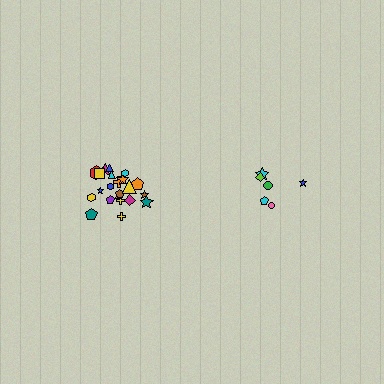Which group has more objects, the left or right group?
The left group.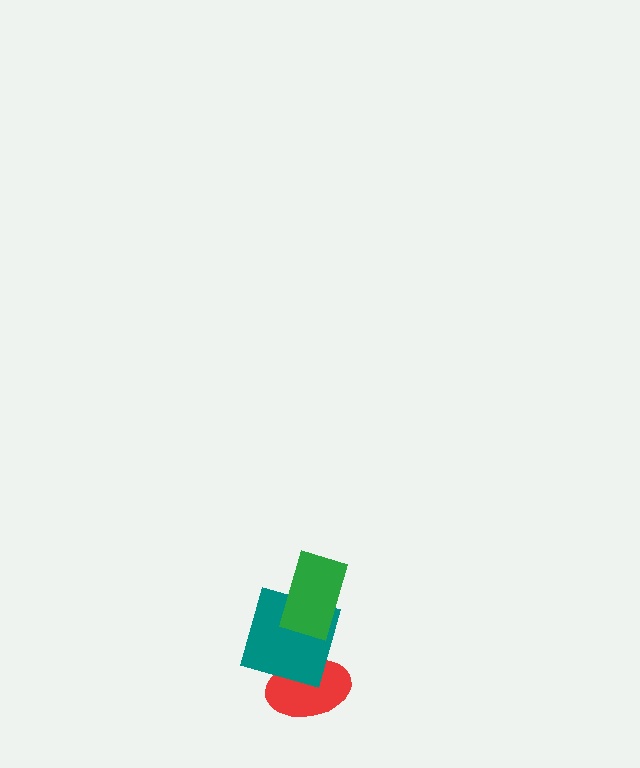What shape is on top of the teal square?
The green rectangle is on top of the teal square.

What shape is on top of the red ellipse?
The teal square is on top of the red ellipse.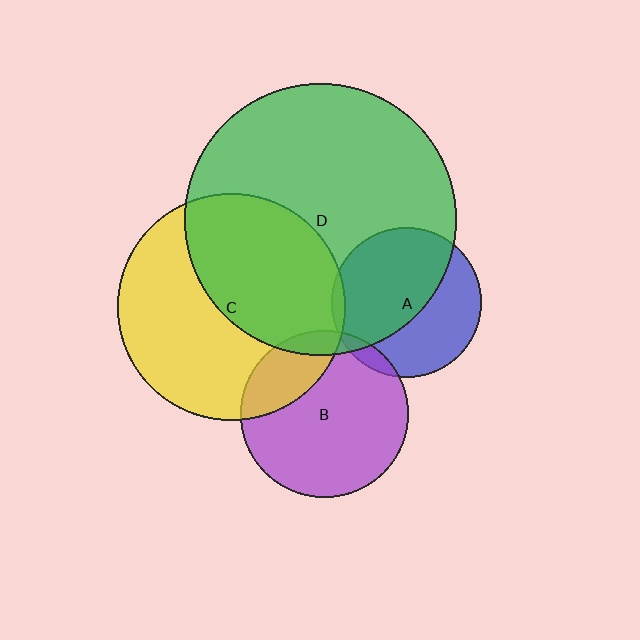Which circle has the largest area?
Circle D (green).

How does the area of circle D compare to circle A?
Approximately 3.3 times.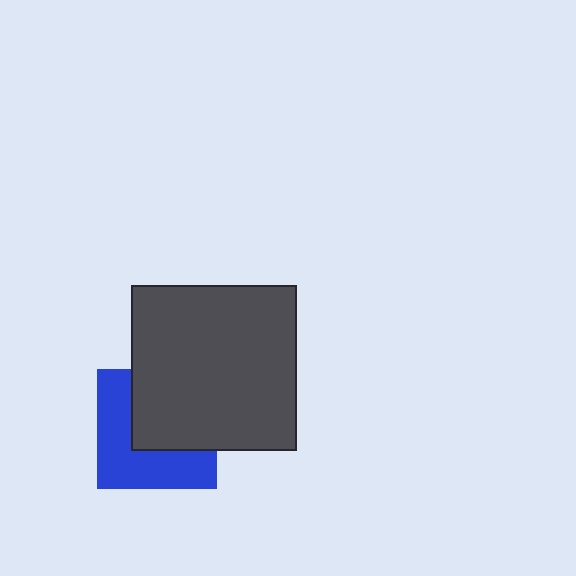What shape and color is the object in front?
The object in front is a dark gray square.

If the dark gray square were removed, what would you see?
You would see the complete blue square.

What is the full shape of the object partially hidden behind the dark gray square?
The partially hidden object is a blue square.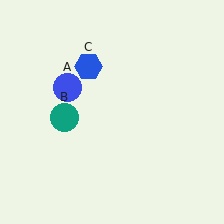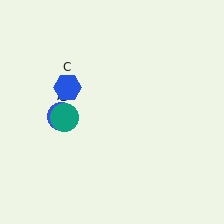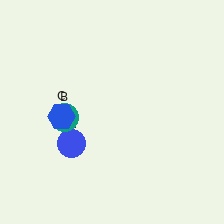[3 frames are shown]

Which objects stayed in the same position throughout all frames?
Teal circle (object B) remained stationary.